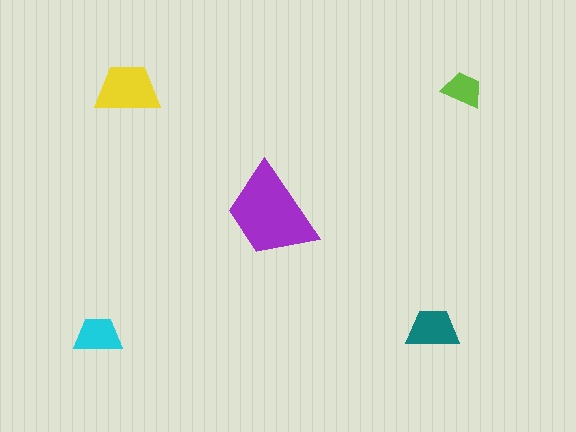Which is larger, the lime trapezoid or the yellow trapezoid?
The yellow one.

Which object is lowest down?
The cyan trapezoid is bottommost.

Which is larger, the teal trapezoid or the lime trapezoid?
The teal one.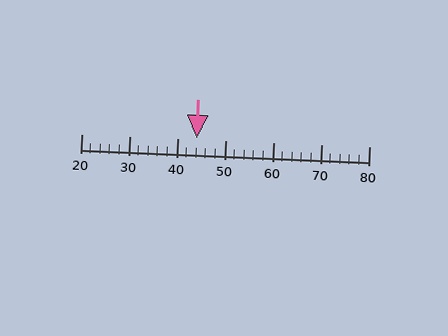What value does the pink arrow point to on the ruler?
The pink arrow points to approximately 44.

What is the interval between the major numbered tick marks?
The major tick marks are spaced 10 units apart.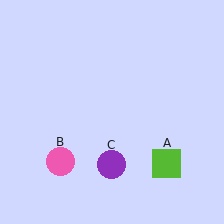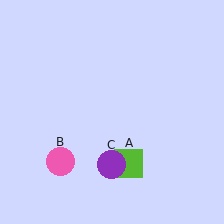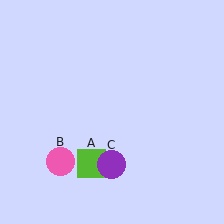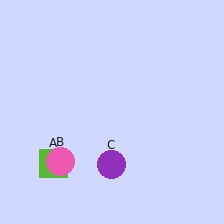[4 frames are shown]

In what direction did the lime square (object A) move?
The lime square (object A) moved left.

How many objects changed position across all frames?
1 object changed position: lime square (object A).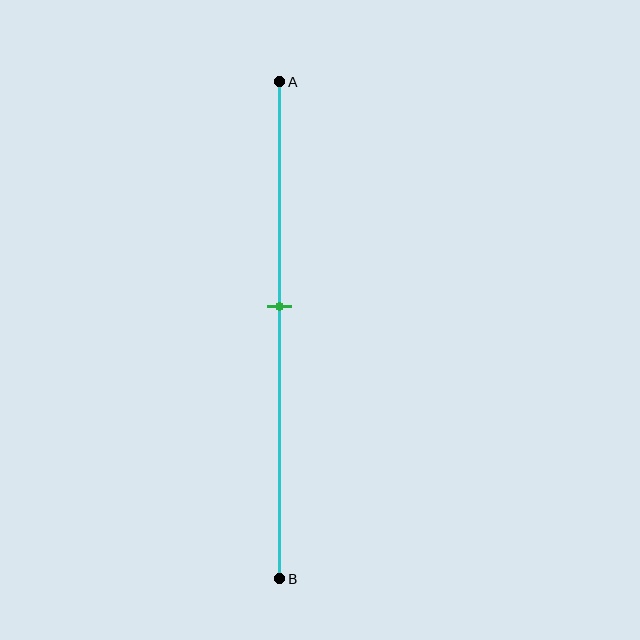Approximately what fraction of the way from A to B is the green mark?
The green mark is approximately 45% of the way from A to B.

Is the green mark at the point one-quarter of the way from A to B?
No, the mark is at about 45% from A, not at the 25% one-quarter point.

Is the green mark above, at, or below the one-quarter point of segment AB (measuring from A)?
The green mark is below the one-quarter point of segment AB.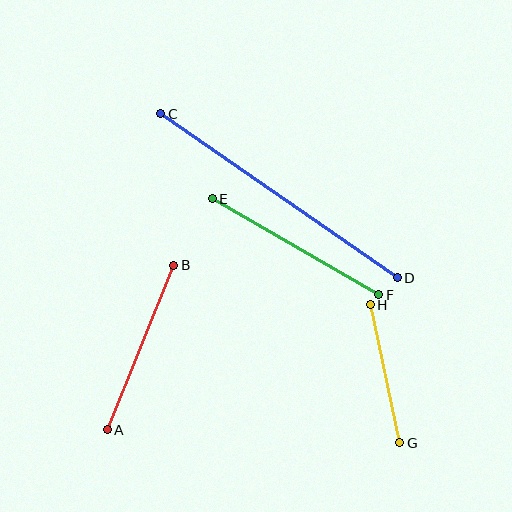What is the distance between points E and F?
The distance is approximately 192 pixels.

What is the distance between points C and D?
The distance is approximately 288 pixels.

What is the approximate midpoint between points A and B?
The midpoint is at approximately (140, 348) pixels.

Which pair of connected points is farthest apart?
Points C and D are farthest apart.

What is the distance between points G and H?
The distance is approximately 141 pixels.